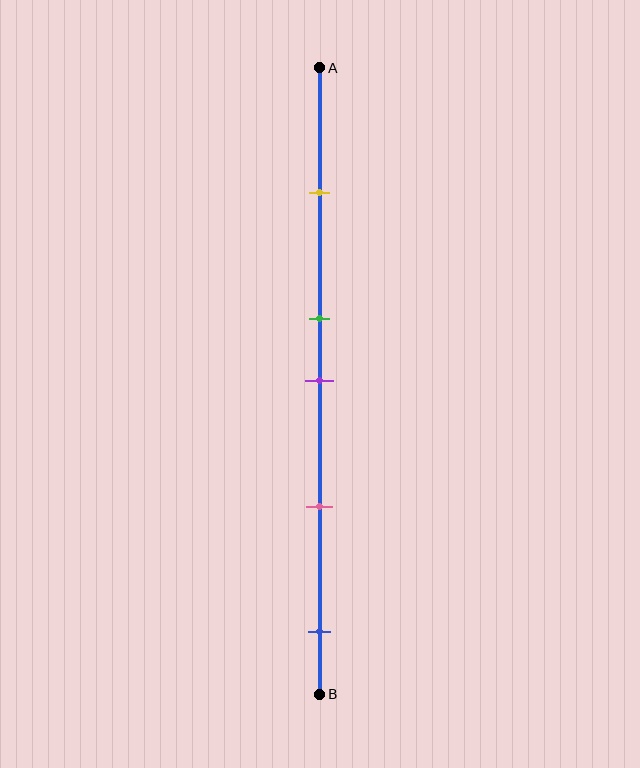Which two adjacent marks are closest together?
The green and purple marks are the closest adjacent pair.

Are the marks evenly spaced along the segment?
No, the marks are not evenly spaced.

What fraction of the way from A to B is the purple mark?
The purple mark is approximately 50% (0.5) of the way from A to B.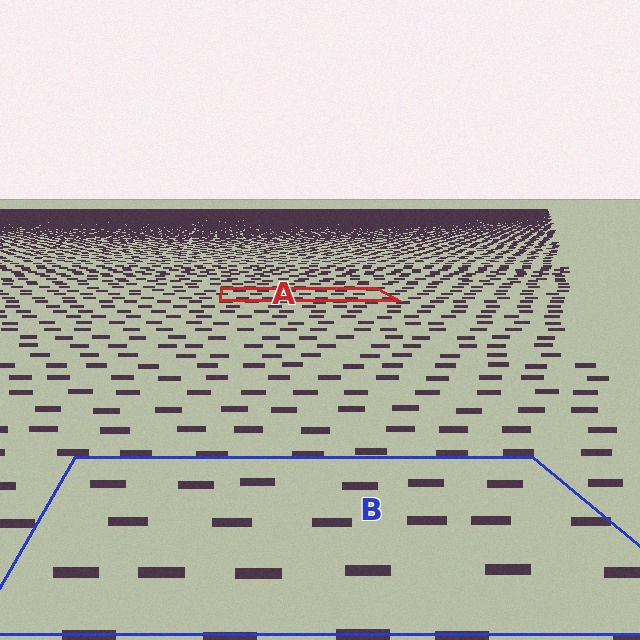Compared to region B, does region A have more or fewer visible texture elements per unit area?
Region A has more texture elements per unit area — they are packed more densely because it is farther away.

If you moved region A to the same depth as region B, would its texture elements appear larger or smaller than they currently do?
They would appear larger. At a closer depth, the same texture elements are projected at a bigger on-screen size.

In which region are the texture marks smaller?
The texture marks are smaller in region A, because it is farther away.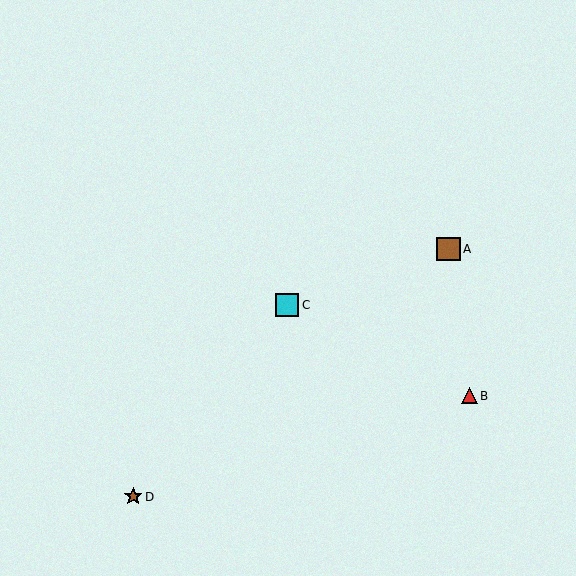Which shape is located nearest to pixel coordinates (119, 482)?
The brown star (labeled D) at (133, 497) is nearest to that location.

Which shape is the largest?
The brown square (labeled A) is the largest.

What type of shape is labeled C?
Shape C is a cyan square.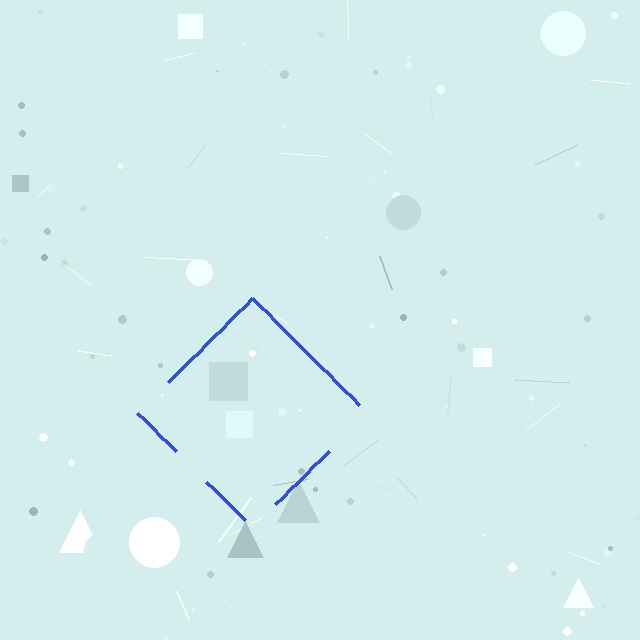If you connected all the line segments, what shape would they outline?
They would outline a diamond.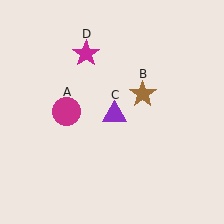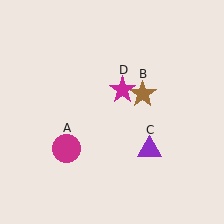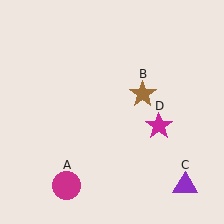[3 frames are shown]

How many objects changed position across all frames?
3 objects changed position: magenta circle (object A), purple triangle (object C), magenta star (object D).